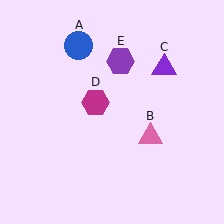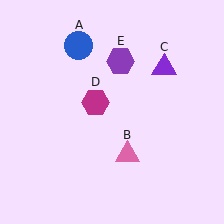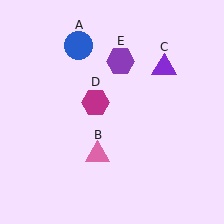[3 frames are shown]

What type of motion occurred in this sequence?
The pink triangle (object B) rotated clockwise around the center of the scene.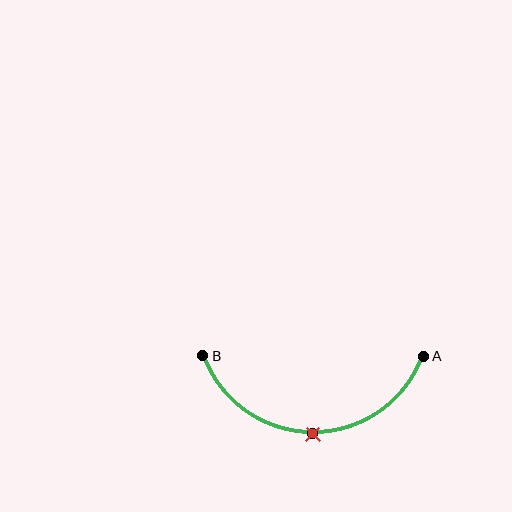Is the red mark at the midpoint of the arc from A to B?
Yes. The red mark lies on the arc at equal arc-length from both A and B — it is the arc midpoint.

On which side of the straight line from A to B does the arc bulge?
The arc bulges below the straight line connecting A and B.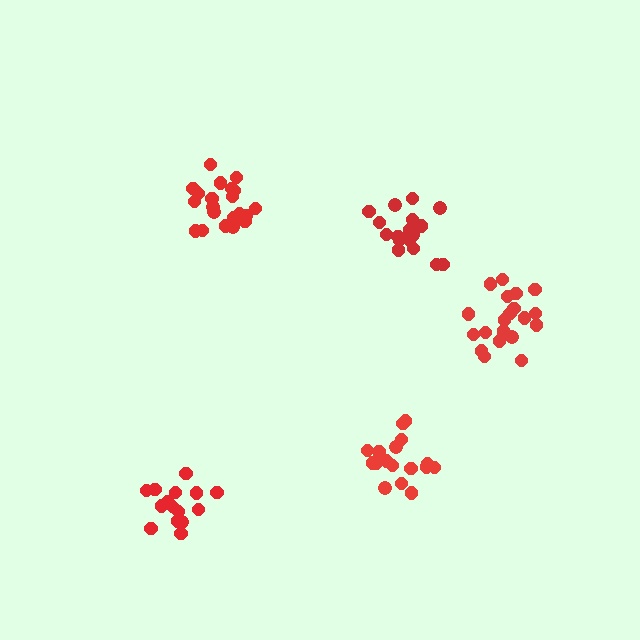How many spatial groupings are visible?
There are 5 spatial groupings.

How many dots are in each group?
Group 1: 21 dots, Group 2: 20 dots, Group 3: 18 dots, Group 4: 20 dots, Group 5: 15 dots (94 total).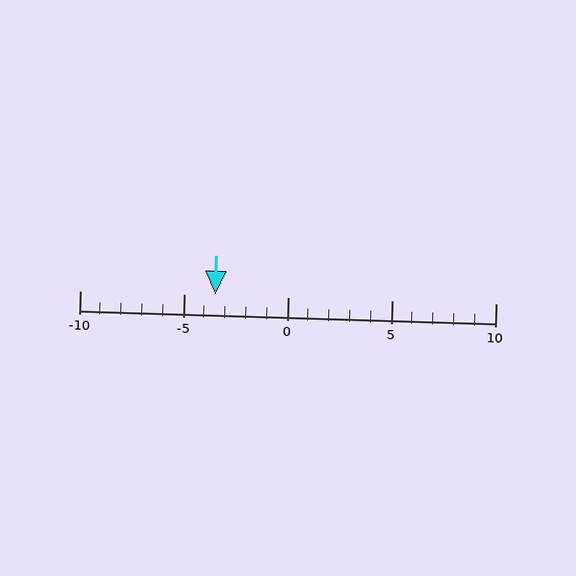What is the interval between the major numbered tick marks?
The major tick marks are spaced 5 units apart.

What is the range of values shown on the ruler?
The ruler shows values from -10 to 10.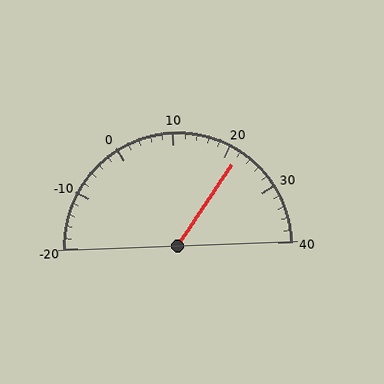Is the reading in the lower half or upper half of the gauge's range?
The reading is in the upper half of the range (-20 to 40).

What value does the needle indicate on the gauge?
The needle indicates approximately 22.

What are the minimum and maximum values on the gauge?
The gauge ranges from -20 to 40.